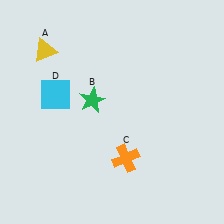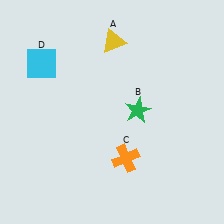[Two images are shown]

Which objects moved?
The objects that moved are: the yellow triangle (A), the green star (B), the cyan square (D).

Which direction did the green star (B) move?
The green star (B) moved right.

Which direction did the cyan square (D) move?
The cyan square (D) moved up.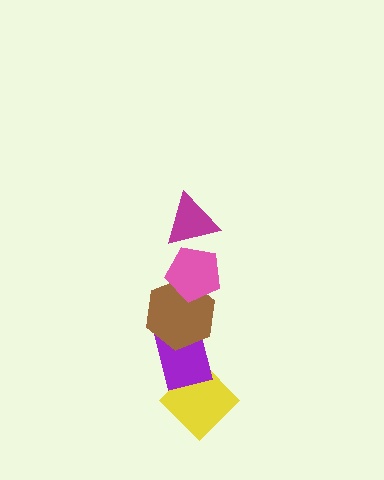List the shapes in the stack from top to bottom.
From top to bottom: the magenta triangle, the pink pentagon, the brown hexagon, the purple rectangle, the yellow diamond.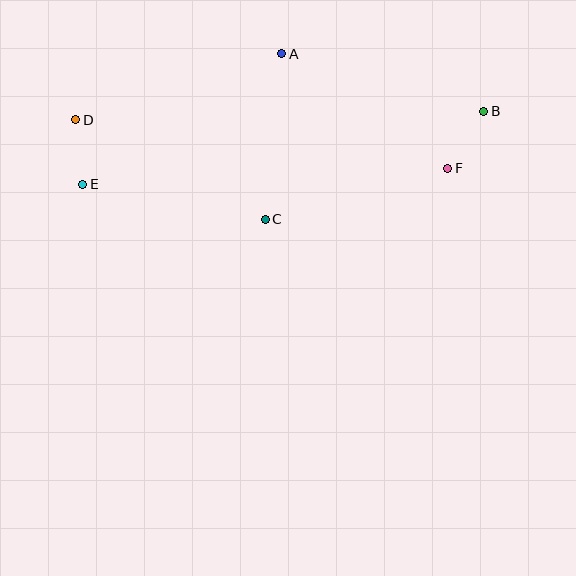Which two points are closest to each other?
Points D and E are closest to each other.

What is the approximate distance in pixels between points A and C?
The distance between A and C is approximately 166 pixels.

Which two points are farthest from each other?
Points B and D are farthest from each other.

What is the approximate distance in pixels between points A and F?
The distance between A and F is approximately 202 pixels.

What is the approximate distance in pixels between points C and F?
The distance between C and F is approximately 189 pixels.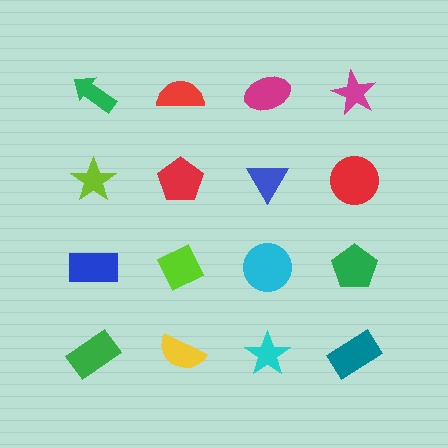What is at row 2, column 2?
A red pentagon.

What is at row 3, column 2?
A lime diamond.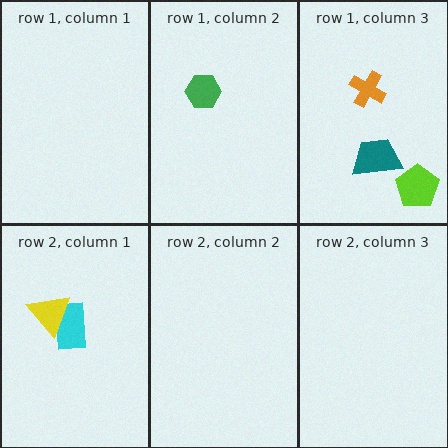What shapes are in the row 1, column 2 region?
The green hexagon.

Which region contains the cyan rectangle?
The row 2, column 1 region.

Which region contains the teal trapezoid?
The row 1, column 3 region.